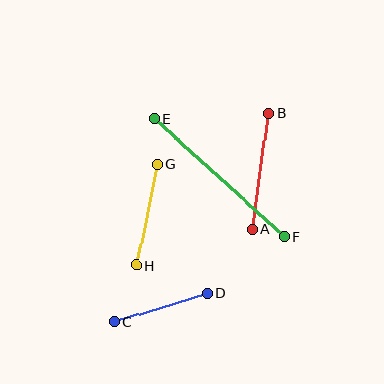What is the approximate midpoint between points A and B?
The midpoint is at approximately (260, 171) pixels.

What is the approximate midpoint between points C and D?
The midpoint is at approximately (161, 308) pixels.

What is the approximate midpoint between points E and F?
The midpoint is at approximately (219, 178) pixels.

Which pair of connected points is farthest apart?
Points E and F are farthest apart.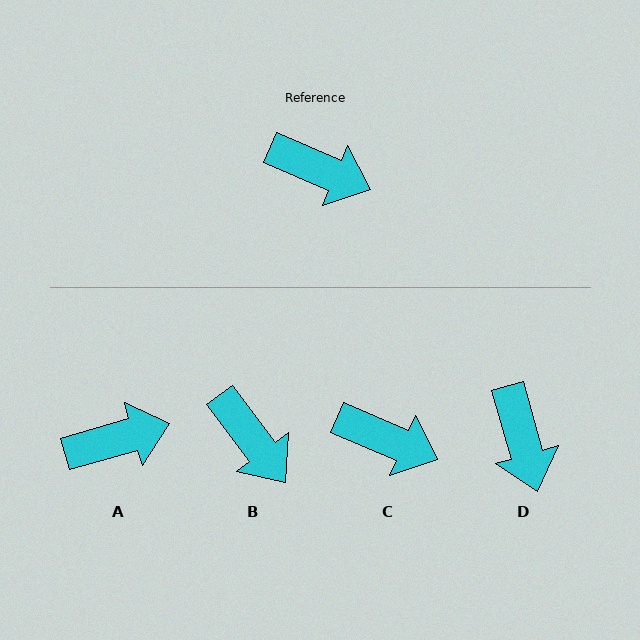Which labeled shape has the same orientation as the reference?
C.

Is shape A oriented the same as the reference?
No, it is off by about 39 degrees.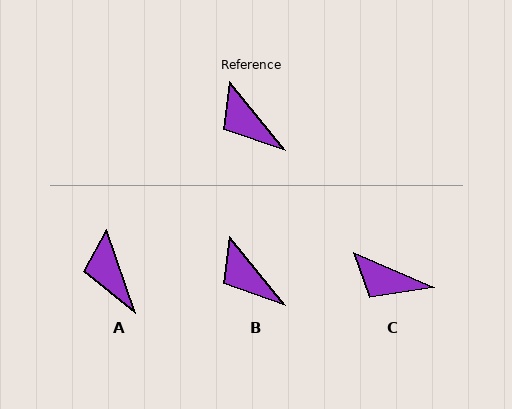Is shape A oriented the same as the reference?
No, it is off by about 20 degrees.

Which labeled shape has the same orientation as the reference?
B.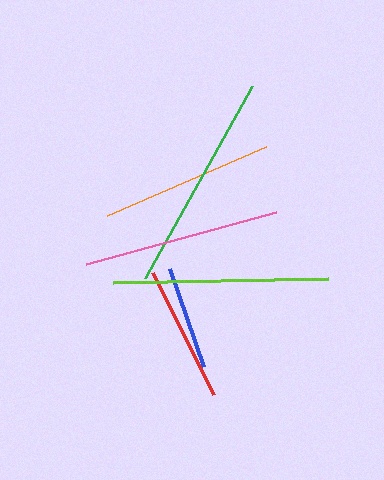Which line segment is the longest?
The green line is the longest at approximately 219 pixels.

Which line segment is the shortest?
The blue line is the shortest at approximately 104 pixels.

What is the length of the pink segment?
The pink segment is approximately 197 pixels long.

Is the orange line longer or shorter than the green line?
The green line is longer than the orange line.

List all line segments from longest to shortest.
From longest to shortest: green, lime, pink, orange, red, blue.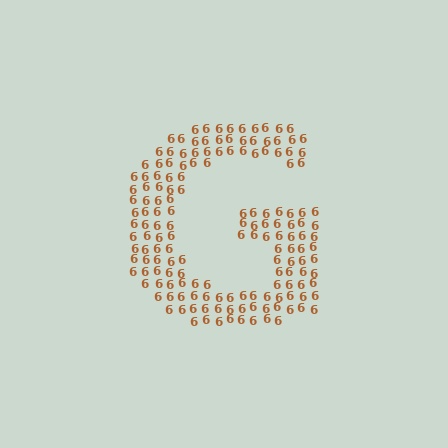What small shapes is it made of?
It is made of small digit 6's.